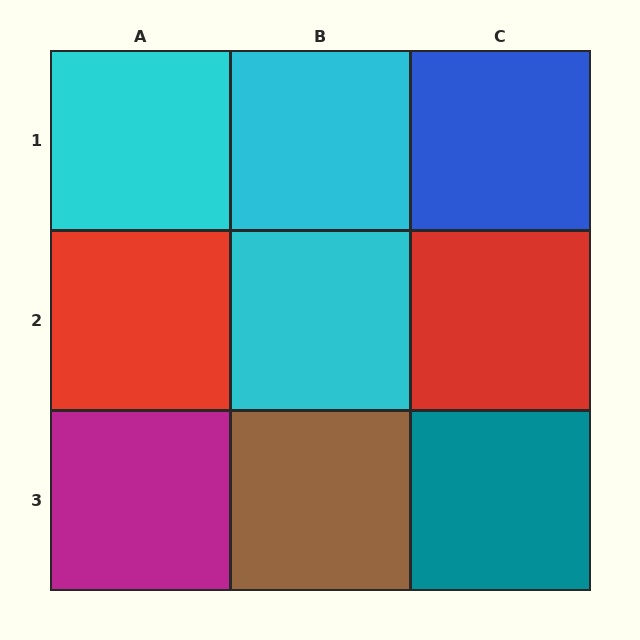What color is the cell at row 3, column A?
Magenta.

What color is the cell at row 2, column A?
Red.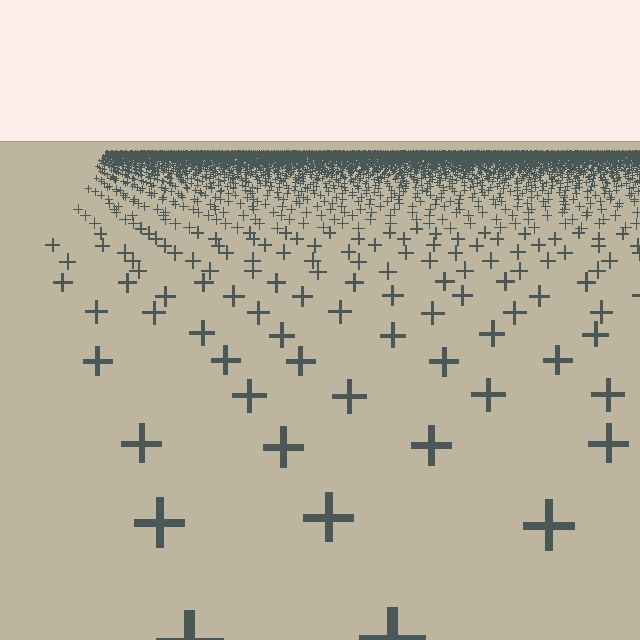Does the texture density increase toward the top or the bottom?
Density increases toward the top.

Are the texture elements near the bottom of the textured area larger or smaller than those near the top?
Larger. Near the bottom, elements are closer to the viewer and appear at a bigger on-screen size.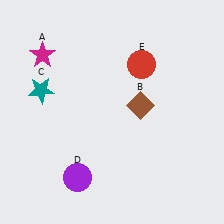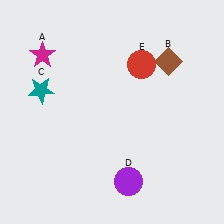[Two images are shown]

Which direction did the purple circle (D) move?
The purple circle (D) moved right.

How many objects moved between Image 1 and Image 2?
2 objects moved between the two images.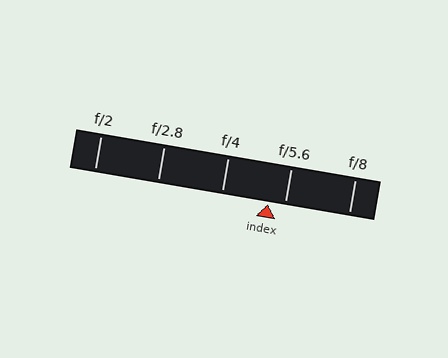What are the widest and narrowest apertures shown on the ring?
The widest aperture shown is f/2 and the narrowest is f/8.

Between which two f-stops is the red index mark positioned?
The index mark is between f/4 and f/5.6.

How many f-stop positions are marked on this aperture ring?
There are 5 f-stop positions marked.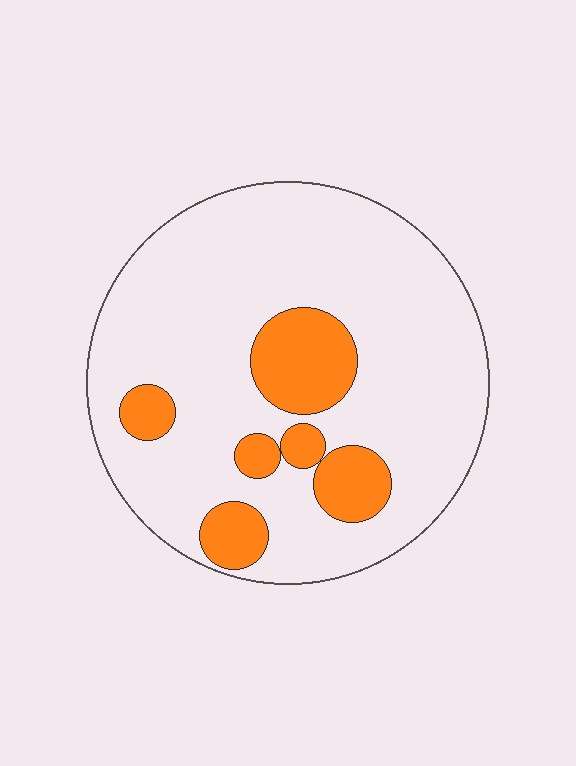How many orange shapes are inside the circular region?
6.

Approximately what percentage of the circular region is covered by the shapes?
Approximately 20%.